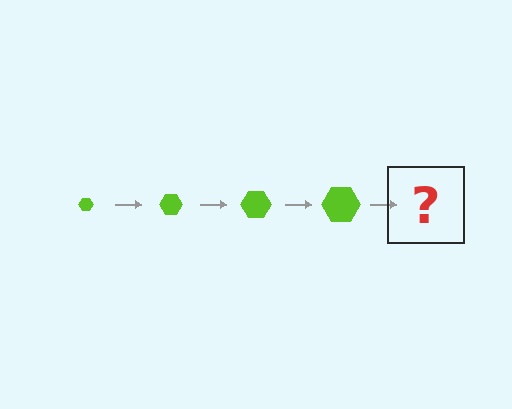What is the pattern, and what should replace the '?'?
The pattern is that the hexagon gets progressively larger each step. The '?' should be a lime hexagon, larger than the previous one.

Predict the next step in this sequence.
The next step is a lime hexagon, larger than the previous one.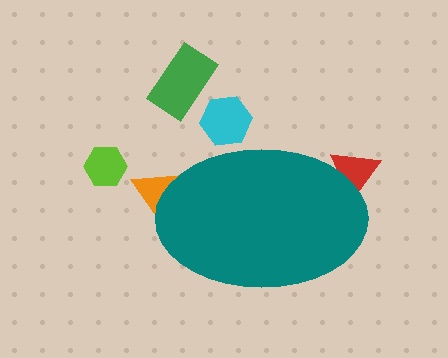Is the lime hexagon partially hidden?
No, the lime hexagon is fully visible.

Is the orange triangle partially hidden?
Yes, the orange triangle is partially hidden behind the teal ellipse.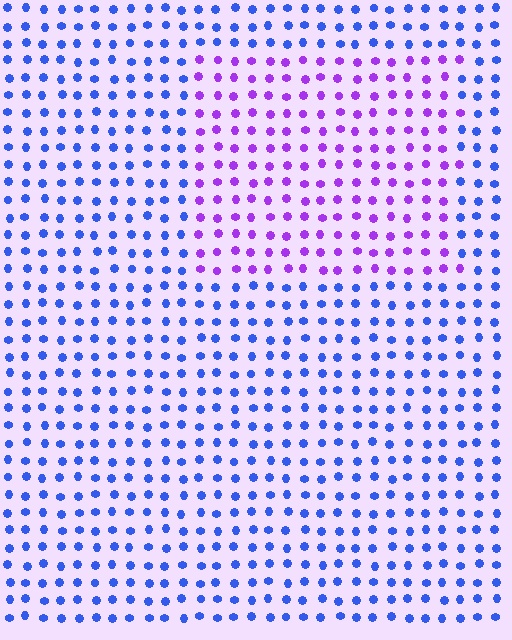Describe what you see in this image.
The image is filled with small blue elements in a uniform arrangement. A rectangle-shaped region is visible where the elements are tinted to a slightly different hue, forming a subtle color boundary.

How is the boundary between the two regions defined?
The boundary is defined purely by a slight shift in hue (about 51 degrees). Spacing, size, and orientation are identical on both sides.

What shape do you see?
I see a rectangle.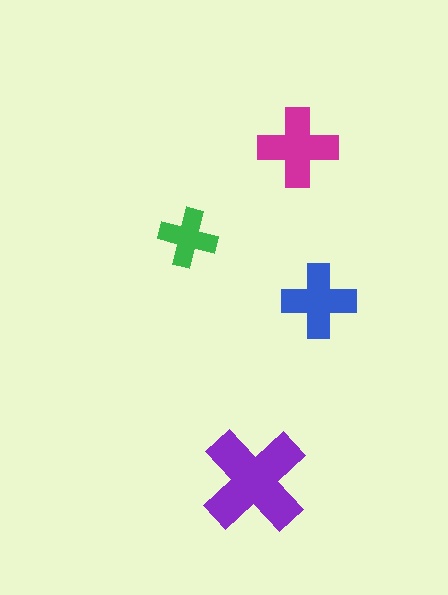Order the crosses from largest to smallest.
the purple one, the magenta one, the blue one, the green one.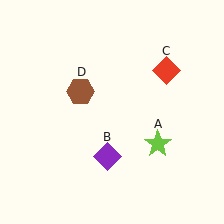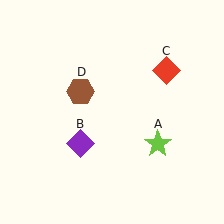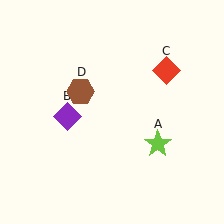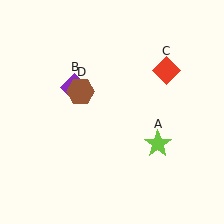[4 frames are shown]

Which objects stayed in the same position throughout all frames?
Lime star (object A) and red diamond (object C) and brown hexagon (object D) remained stationary.